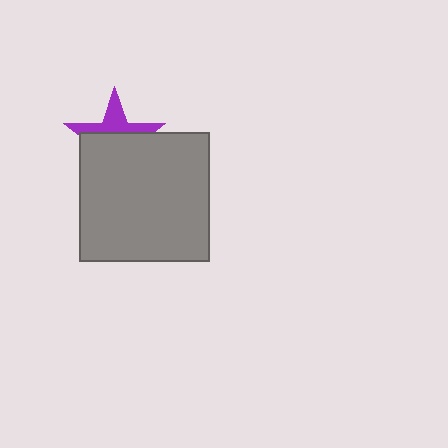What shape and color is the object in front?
The object in front is a gray square.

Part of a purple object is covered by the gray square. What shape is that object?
It is a star.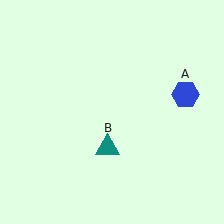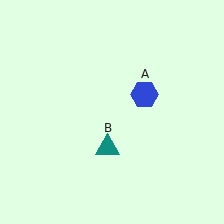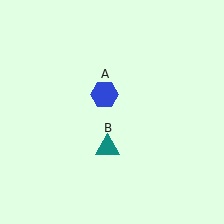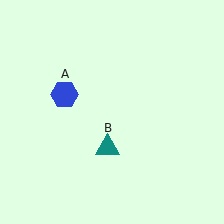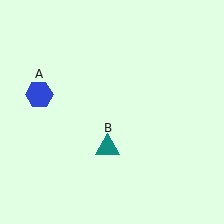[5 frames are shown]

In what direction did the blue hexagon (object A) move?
The blue hexagon (object A) moved left.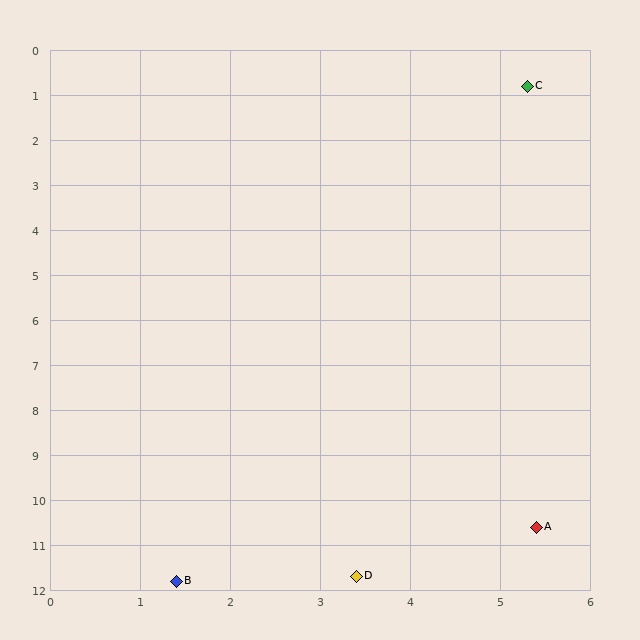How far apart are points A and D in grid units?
Points A and D are about 2.3 grid units apart.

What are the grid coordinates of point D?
Point D is at approximately (3.4, 11.7).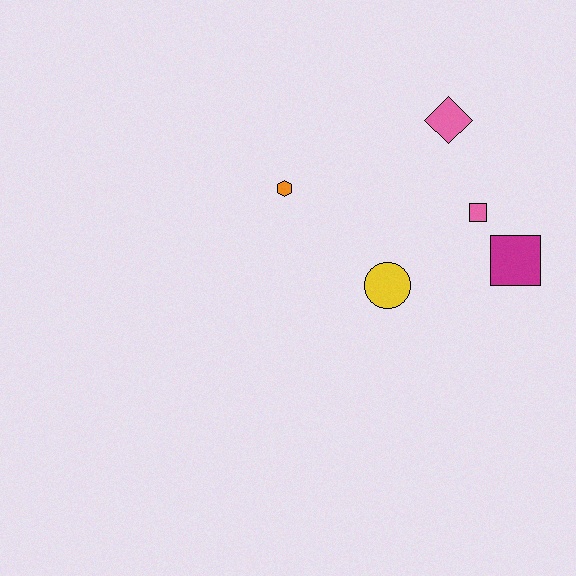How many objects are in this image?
There are 5 objects.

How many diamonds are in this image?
There is 1 diamond.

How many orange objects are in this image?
There is 1 orange object.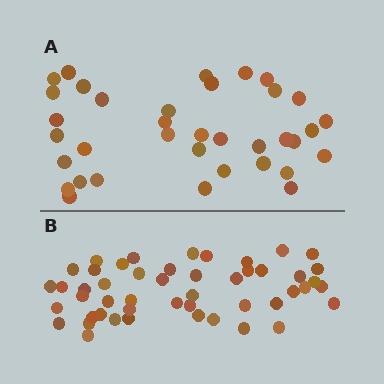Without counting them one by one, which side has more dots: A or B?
Region B (the bottom region) has more dots.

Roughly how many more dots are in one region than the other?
Region B has approximately 15 more dots than region A.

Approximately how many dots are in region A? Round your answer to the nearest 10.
About 40 dots. (The exact count is 36, which rounds to 40.)